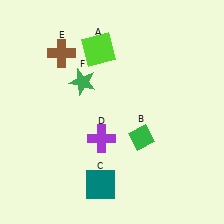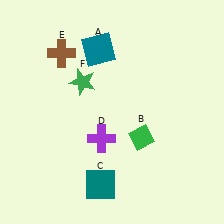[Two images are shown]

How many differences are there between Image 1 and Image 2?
There is 1 difference between the two images.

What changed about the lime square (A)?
In Image 1, A is lime. In Image 2, it changed to teal.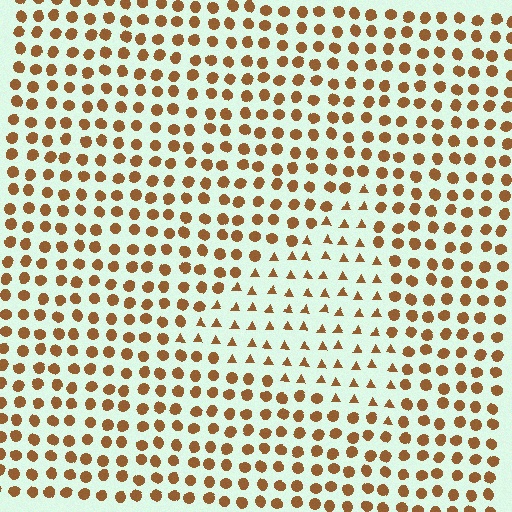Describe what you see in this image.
The image is filled with small brown elements arranged in a uniform grid. A triangle-shaped region contains triangles, while the surrounding area contains circles. The boundary is defined purely by the change in element shape.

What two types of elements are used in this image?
The image uses triangles inside the triangle region and circles outside it.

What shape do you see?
I see a triangle.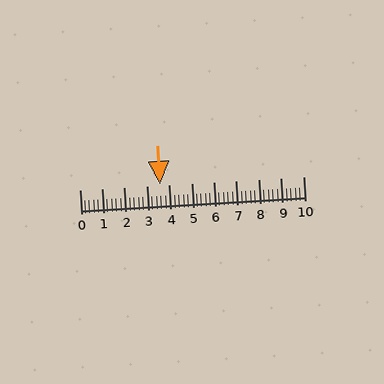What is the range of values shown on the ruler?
The ruler shows values from 0 to 10.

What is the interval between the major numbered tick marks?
The major tick marks are spaced 1 units apart.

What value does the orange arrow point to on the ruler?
The orange arrow points to approximately 3.6.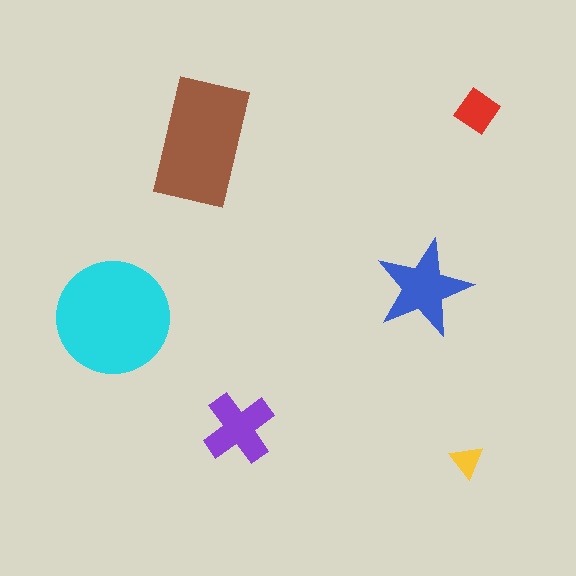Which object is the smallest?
The yellow triangle.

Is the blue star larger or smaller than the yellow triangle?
Larger.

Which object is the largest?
The cyan circle.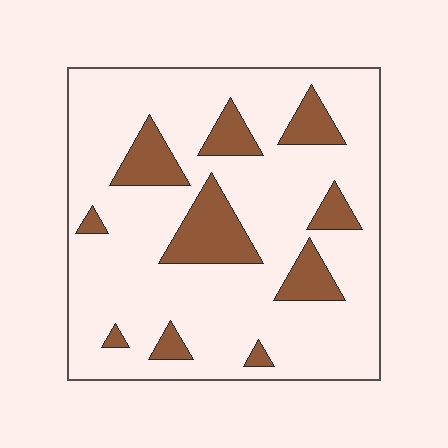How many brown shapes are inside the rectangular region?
10.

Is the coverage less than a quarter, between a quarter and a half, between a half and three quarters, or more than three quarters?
Less than a quarter.